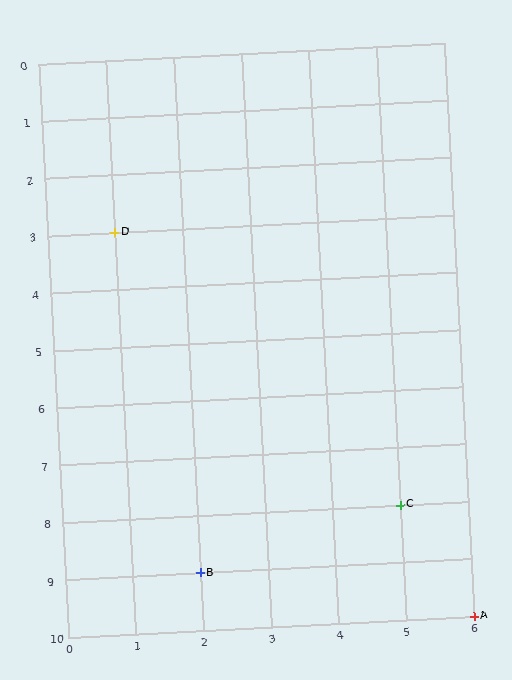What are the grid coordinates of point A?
Point A is at grid coordinates (6, 10).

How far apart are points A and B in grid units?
Points A and B are 4 columns and 1 row apart (about 4.1 grid units diagonally).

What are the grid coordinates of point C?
Point C is at grid coordinates (5, 8).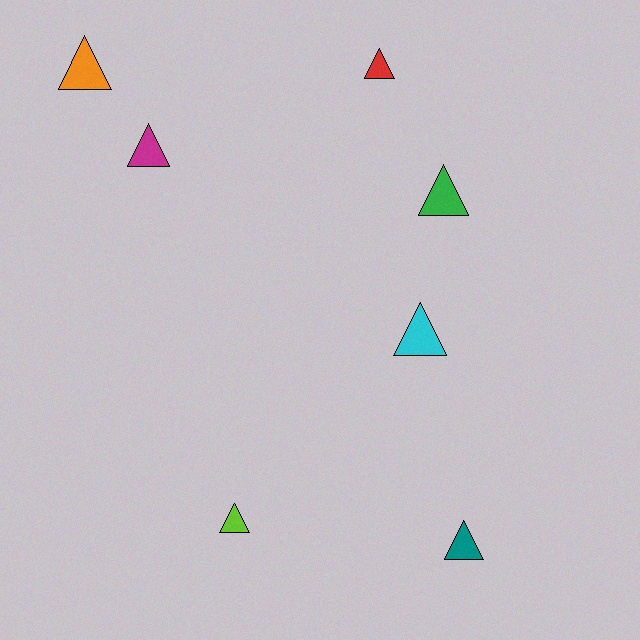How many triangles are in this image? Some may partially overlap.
There are 7 triangles.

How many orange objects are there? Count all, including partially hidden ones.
There is 1 orange object.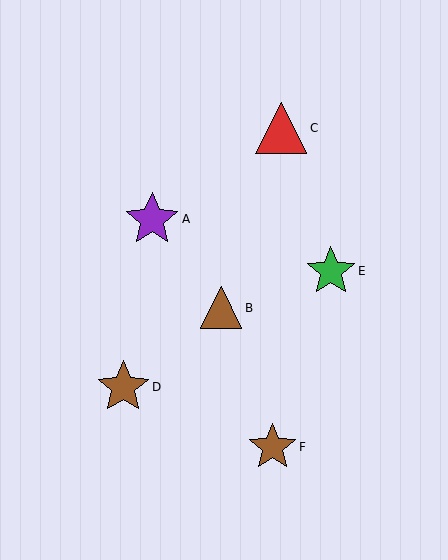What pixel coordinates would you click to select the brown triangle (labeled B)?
Click at (221, 308) to select the brown triangle B.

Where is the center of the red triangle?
The center of the red triangle is at (281, 128).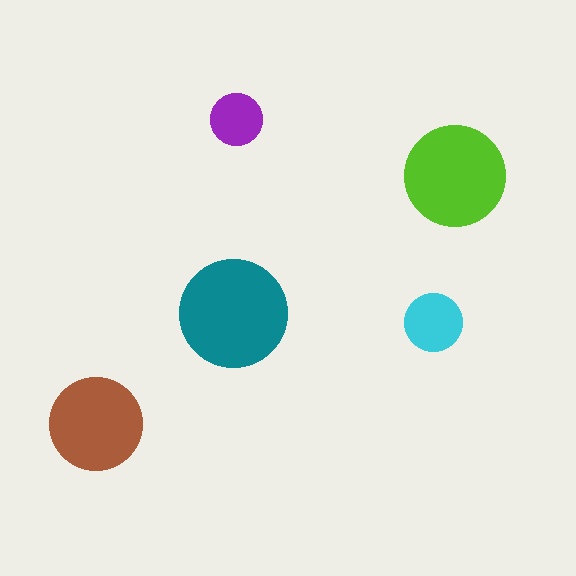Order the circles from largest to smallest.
the teal one, the lime one, the brown one, the cyan one, the purple one.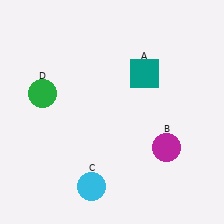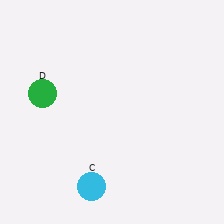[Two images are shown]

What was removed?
The teal square (A), the magenta circle (B) were removed in Image 2.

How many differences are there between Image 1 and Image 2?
There are 2 differences between the two images.